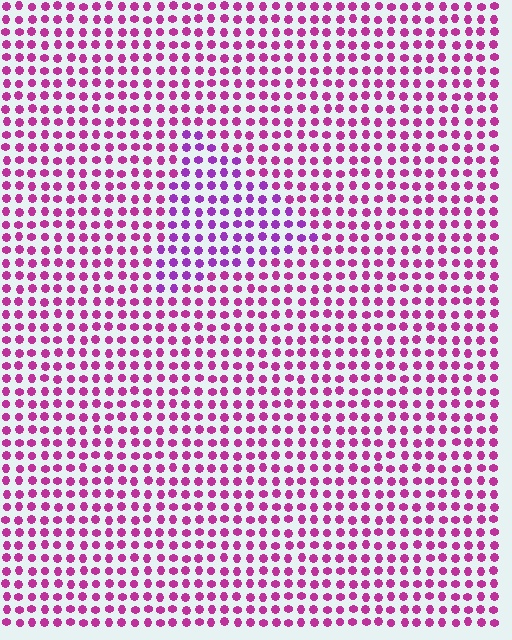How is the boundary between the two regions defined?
The boundary is defined purely by a slight shift in hue (about 29 degrees). Spacing, size, and orientation are identical on both sides.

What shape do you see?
I see a triangle.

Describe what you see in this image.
The image is filled with small magenta elements in a uniform arrangement. A triangle-shaped region is visible where the elements are tinted to a slightly different hue, forming a subtle color boundary.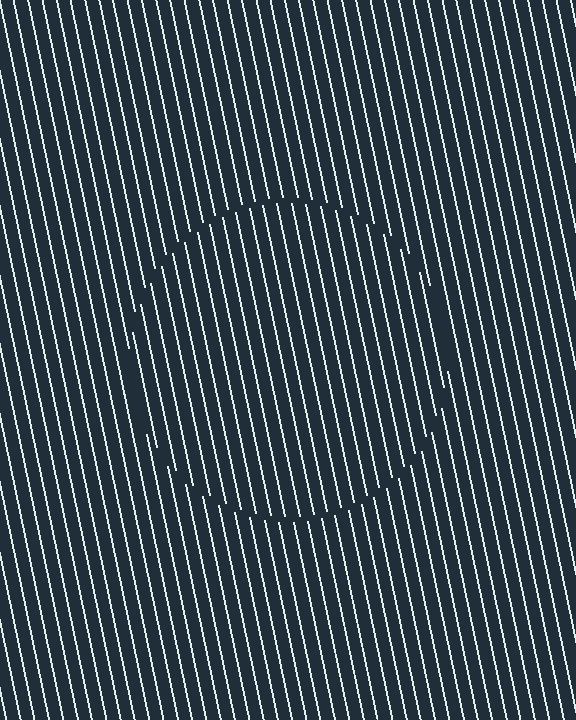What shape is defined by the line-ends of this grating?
An illusory circle. The interior of the shape contains the same grating, shifted by half a period — the contour is defined by the phase discontinuity where line-ends from the inner and outer gratings abut.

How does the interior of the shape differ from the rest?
The interior of the shape contains the same grating, shifted by half a period — the contour is defined by the phase discontinuity where line-ends from the inner and outer gratings abut.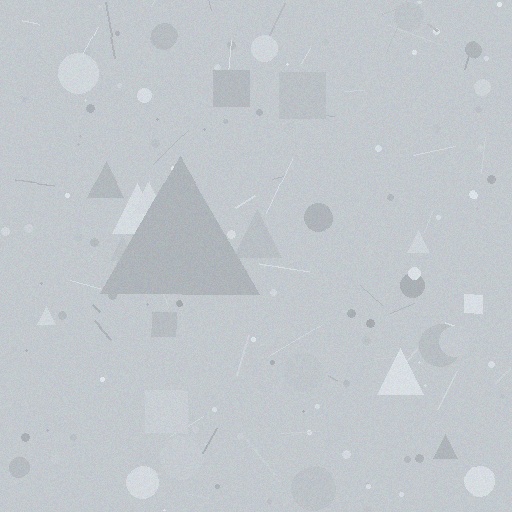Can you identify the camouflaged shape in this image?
The camouflaged shape is a triangle.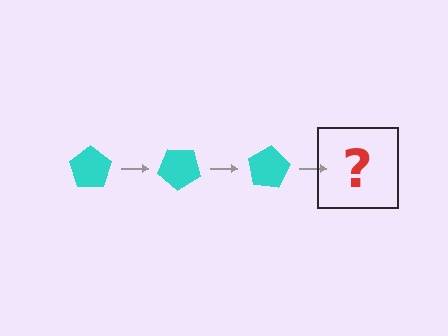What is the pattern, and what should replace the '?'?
The pattern is that the pentagon rotates 40 degrees each step. The '?' should be a cyan pentagon rotated 120 degrees.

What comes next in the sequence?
The next element should be a cyan pentagon rotated 120 degrees.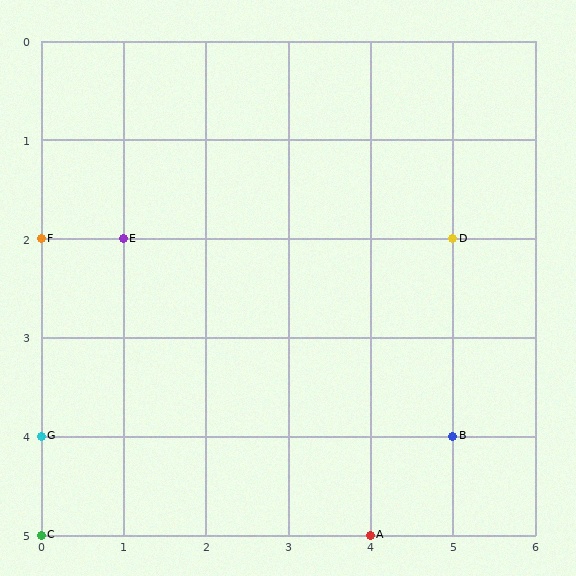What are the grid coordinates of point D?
Point D is at grid coordinates (5, 2).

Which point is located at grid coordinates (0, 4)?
Point G is at (0, 4).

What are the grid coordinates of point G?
Point G is at grid coordinates (0, 4).